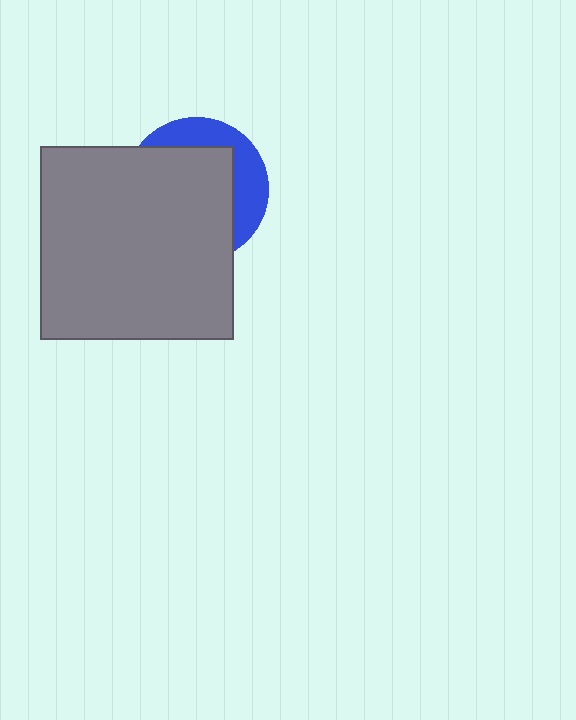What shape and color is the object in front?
The object in front is a gray square.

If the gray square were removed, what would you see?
You would see the complete blue circle.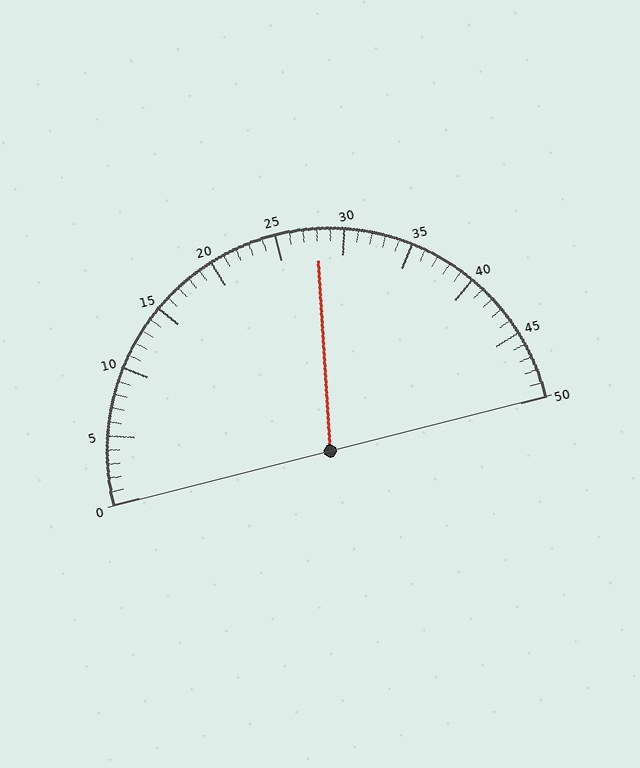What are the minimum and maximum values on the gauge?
The gauge ranges from 0 to 50.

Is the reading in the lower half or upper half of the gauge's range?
The reading is in the upper half of the range (0 to 50).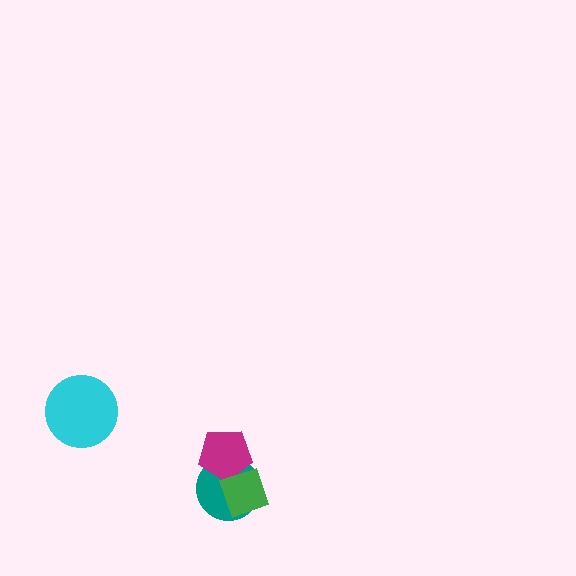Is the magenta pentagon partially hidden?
Yes, it is partially covered by another shape.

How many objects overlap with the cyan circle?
0 objects overlap with the cyan circle.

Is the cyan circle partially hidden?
No, no other shape covers it.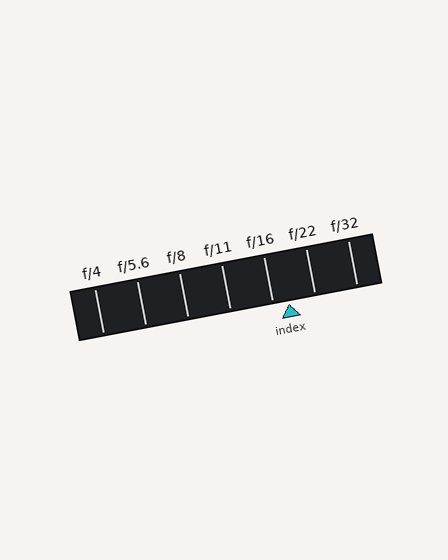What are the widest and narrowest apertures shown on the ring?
The widest aperture shown is f/4 and the narrowest is f/32.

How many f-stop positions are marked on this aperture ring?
There are 7 f-stop positions marked.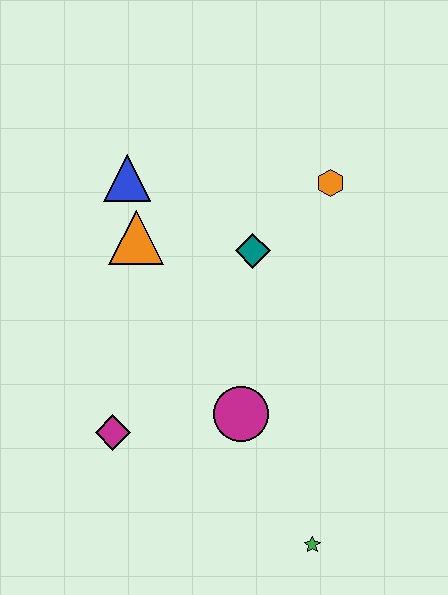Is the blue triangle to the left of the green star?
Yes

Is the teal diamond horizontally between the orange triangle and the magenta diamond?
No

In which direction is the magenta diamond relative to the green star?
The magenta diamond is to the left of the green star.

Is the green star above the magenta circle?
No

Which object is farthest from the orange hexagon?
The green star is farthest from the orange hexagon.